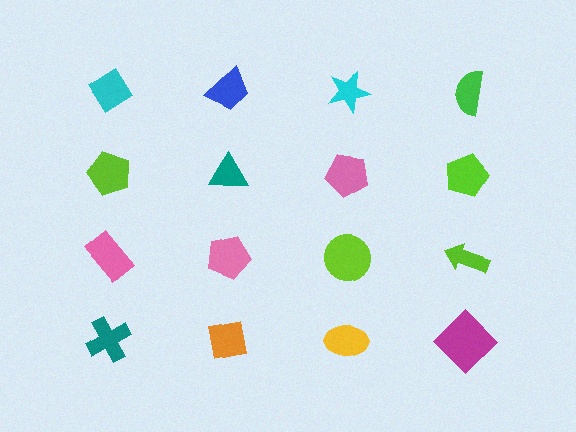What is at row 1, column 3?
A cyan star.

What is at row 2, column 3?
A pink pentagon.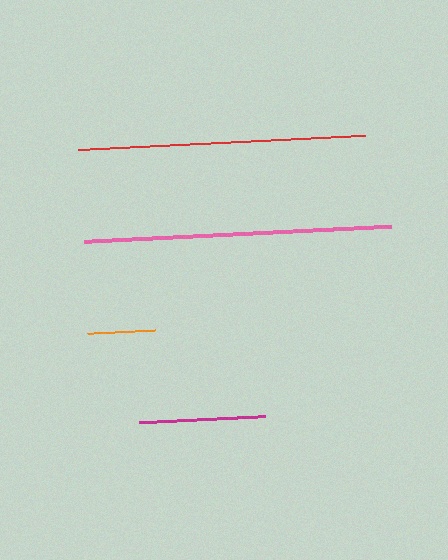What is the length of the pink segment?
The pink segment is approximately 307 pixels long.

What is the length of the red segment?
The red segment is approximately 287 pixels long.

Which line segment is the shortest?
The orange line is the shortest at approximately 67 pixels.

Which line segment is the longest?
The pink line is the longest at approximately 307 pixels.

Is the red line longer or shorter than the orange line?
The red line is longer than the orange line.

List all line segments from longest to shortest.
From longest to shortest: pink, red, magenta, orange.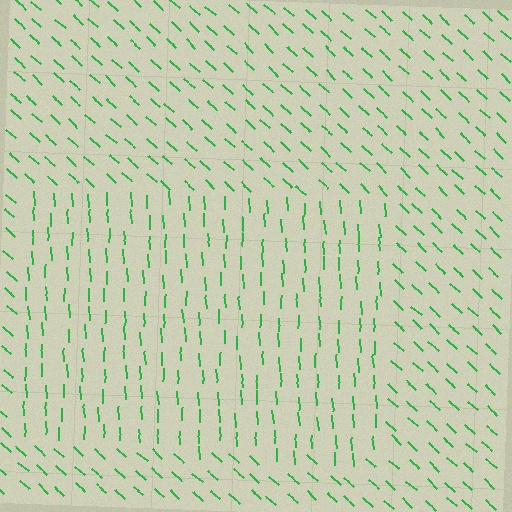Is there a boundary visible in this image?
Yes, there is a texture boundary formed by a change in line orientation.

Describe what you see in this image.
The image is filled with small green line segments. A rectangle region in the image has lines oriented differently from the surrounding lines, creating a visible texture boundary.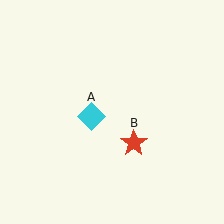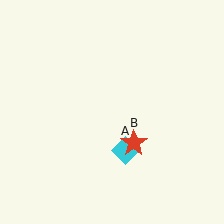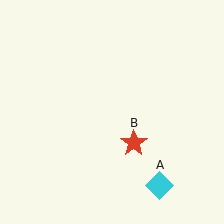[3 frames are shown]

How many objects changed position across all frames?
1 object changed position: cyan diamond (object A).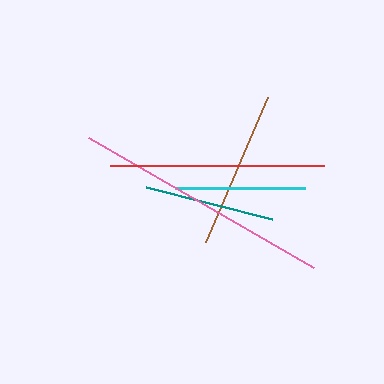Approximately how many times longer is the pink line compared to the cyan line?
The pink line is approximately 2.0 times the length of the cyan line.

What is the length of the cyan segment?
The cyan segment is approximately 131 pixels long.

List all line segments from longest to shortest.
From longest to shortest: pink, red, brown, cyan, teal.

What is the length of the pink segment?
The pink segment is approximately 260 pixels long.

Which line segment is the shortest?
The teal line is the shortest at approximately 130 pixels.